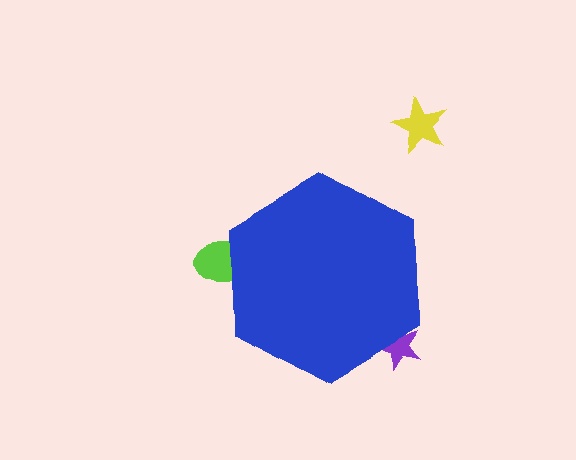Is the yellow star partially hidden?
No, the yellow star is fully visible.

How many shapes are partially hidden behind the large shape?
2 shapes are partially hidden.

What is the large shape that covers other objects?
A blue hexagon.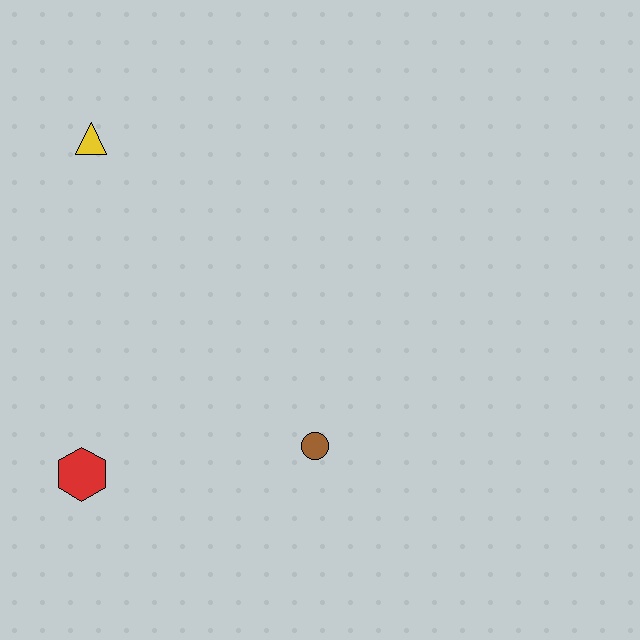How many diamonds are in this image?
There are no diamonds.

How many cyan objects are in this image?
There are no cyan objects.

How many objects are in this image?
There are 3 objects.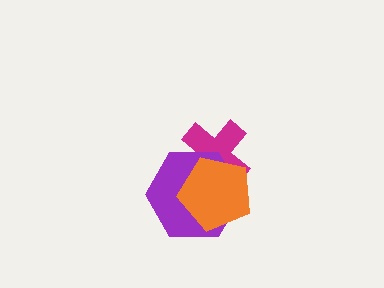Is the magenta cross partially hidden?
Yes, it is partially covered by another shape.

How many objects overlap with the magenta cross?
2 objects overlap with the magenta cross.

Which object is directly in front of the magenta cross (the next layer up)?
The purple hexagon is directly in front of the magenta cross.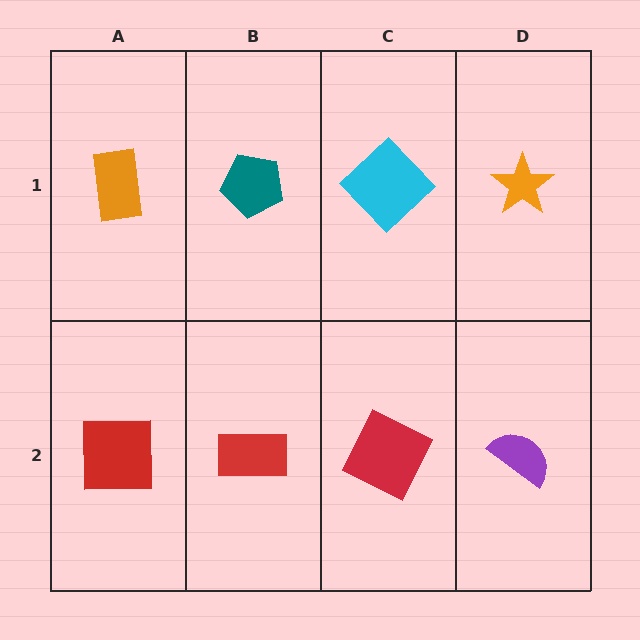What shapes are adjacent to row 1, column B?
A red rectangle (row 2, column B), an orange rectangle (row 1, column A), a cyan diamond (row 1, column C).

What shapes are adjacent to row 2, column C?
A cyan diamond (row 1, column C), a red rectangle (row 2, column B), a purple semicircle (row 2, column D).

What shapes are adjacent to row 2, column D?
An orange star (row 1, column D), a red square (row 2, column C).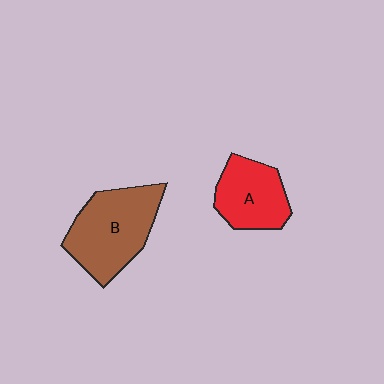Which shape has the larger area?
Shape B (brown).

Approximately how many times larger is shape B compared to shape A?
Approximately 1.4 times.